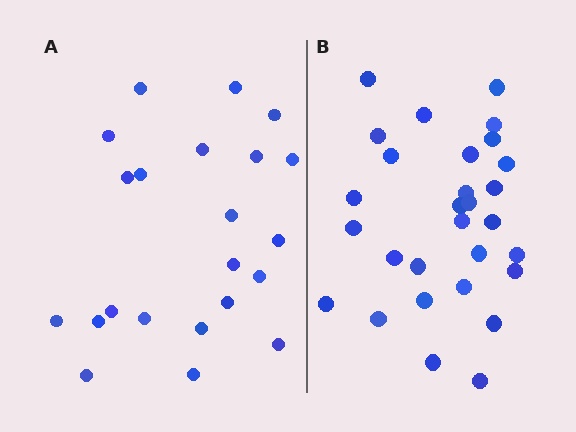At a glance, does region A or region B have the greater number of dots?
Region B (the right region) has more dots.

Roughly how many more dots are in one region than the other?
Region B has roughly 8 or so more dots than region A.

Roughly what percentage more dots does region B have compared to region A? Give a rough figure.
About 30% more.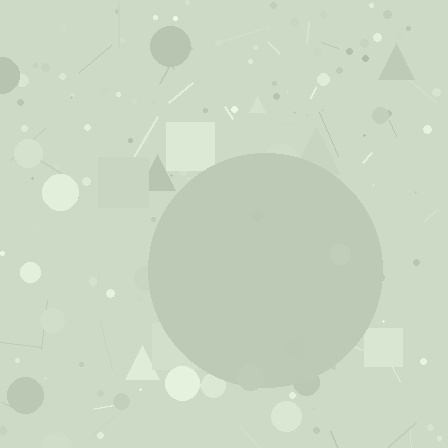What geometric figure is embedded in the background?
A circle is embedded in the background.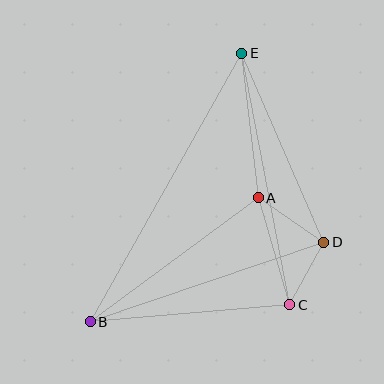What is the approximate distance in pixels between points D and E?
The distance between D and E is approximately 206 pixels.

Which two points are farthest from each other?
Points B and E are farthest from each other.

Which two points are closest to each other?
Points C and D are closest to each other.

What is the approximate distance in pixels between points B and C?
The distance between B and C is approximately 200 pixels.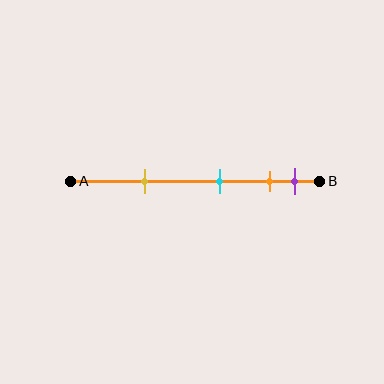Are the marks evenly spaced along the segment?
No, the marks are not evenly spaced.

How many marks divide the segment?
There are 4 marks dividing the segment.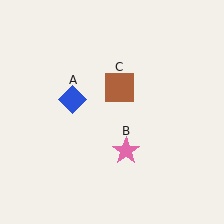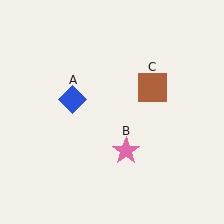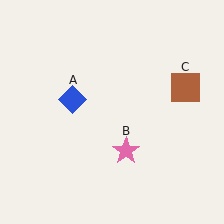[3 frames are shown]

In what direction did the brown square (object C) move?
The brown square (object C) moved right.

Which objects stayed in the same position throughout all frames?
Blue diamond (object A) and pink star (object B) remained stationary.